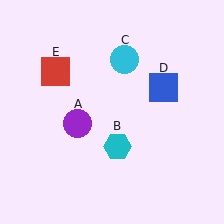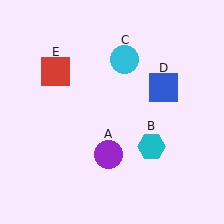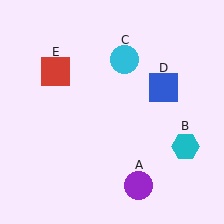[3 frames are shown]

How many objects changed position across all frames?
2 objects changed position: purple circle (object A), cyan hexagon (object B).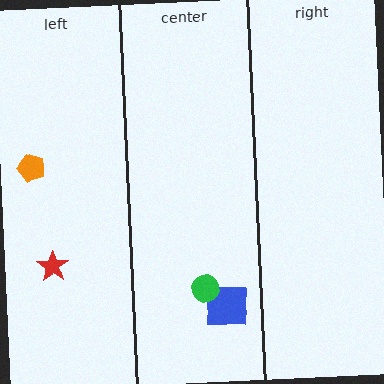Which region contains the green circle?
The center region.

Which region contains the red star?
The left region.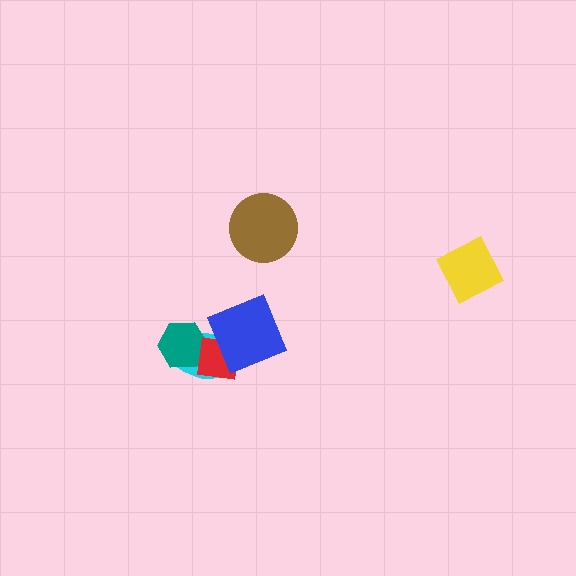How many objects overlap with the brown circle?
0 objects overlap with the brown circle.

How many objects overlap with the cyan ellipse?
3 objects overlap with the cyan ellipse.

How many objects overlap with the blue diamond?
2 objects overlap with the blue diamond.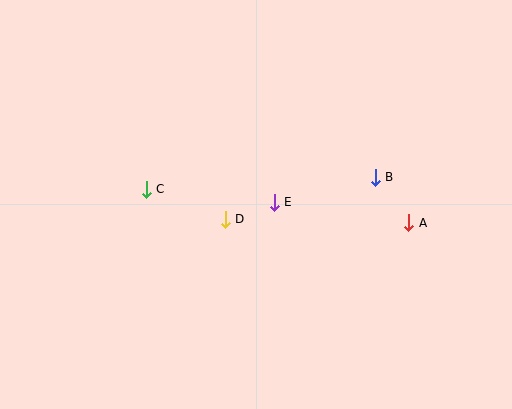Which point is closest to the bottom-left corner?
Point C is closest to the bottom-left corner.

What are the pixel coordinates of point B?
Point B is at (375, 177).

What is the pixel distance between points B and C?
The distance between B and C is 229 pixels.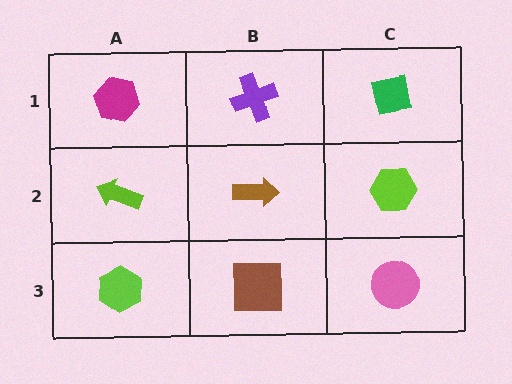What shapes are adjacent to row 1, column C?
A lime hexagon (row 2, column C), a purple cross (row 1, column B).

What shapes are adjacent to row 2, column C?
A green square (row 1, column C), a pink circle (row 3, column C), a brown arrow (row 2, column B).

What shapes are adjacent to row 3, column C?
A lime hexagon (row 2, column C), a brown square (row 3, column B).